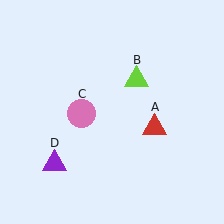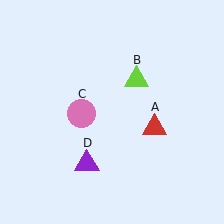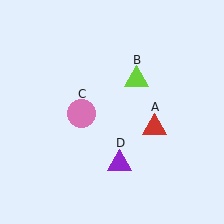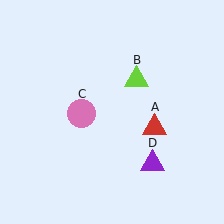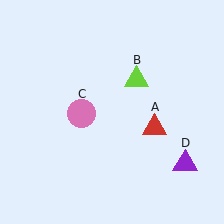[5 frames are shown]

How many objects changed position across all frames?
1 object changed position: purple triangle (object D).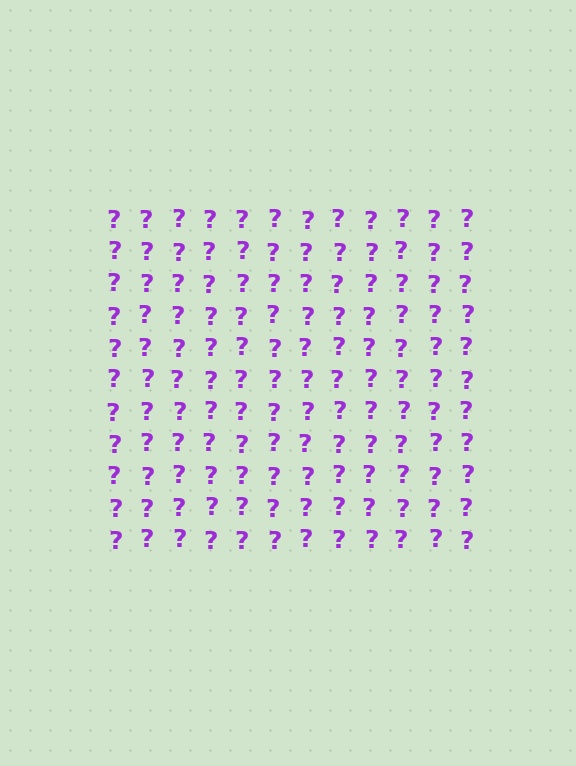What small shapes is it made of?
It is made of small question marks.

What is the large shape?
The large shape is a square.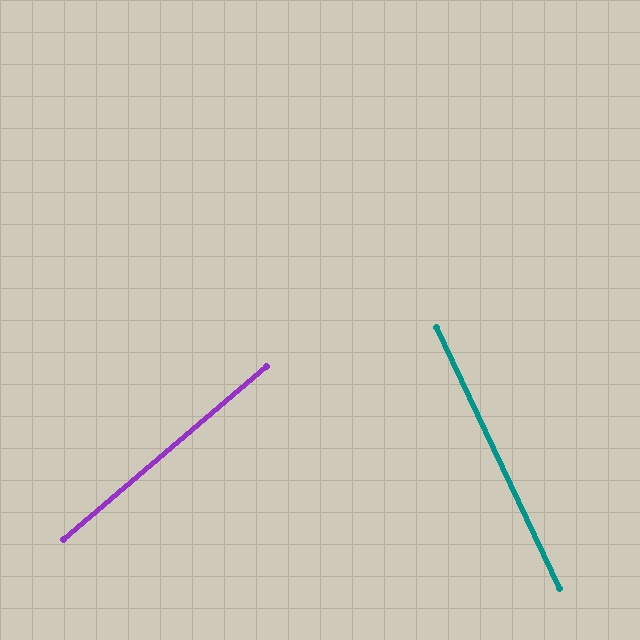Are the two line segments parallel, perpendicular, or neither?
Neither parallel nor perpendicular — they differ by about 75°.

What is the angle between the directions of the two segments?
Approximately 75 degrees.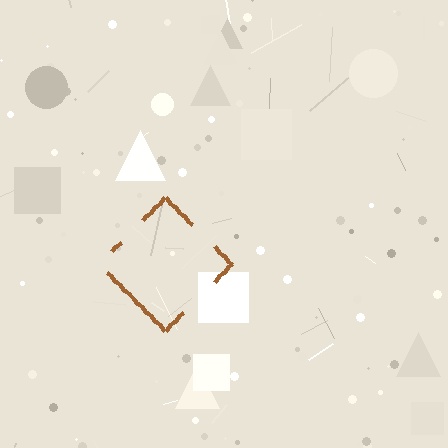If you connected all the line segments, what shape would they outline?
They would outline a diamond.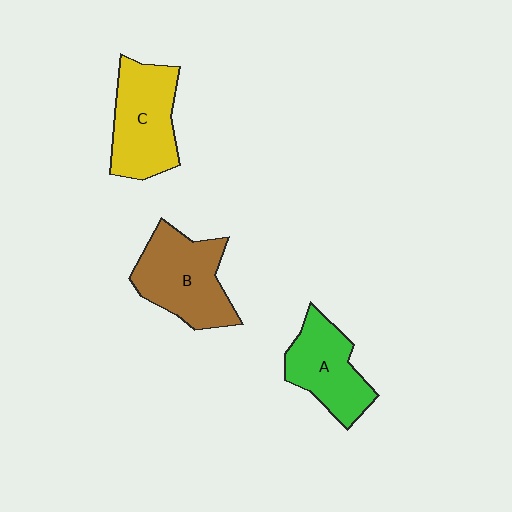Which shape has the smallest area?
Shape A (green).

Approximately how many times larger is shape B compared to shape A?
Approximately 1.2 times.